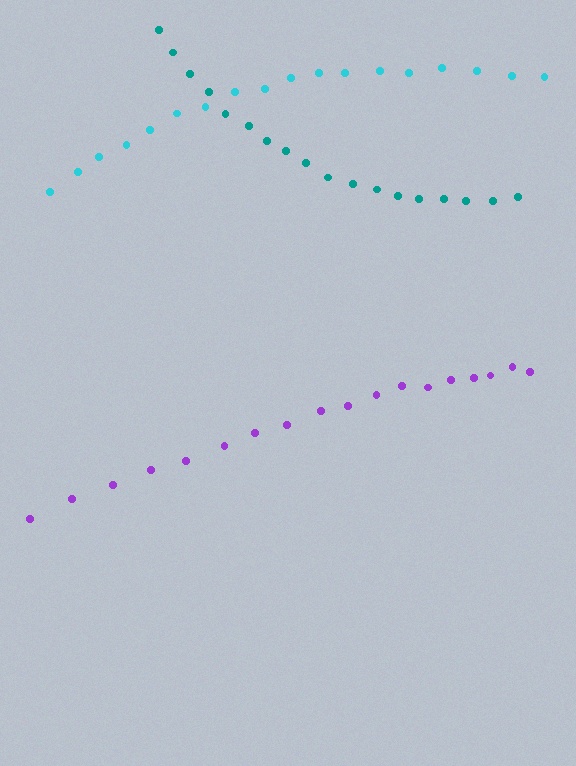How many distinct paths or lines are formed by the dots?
There are 3 distinct paths.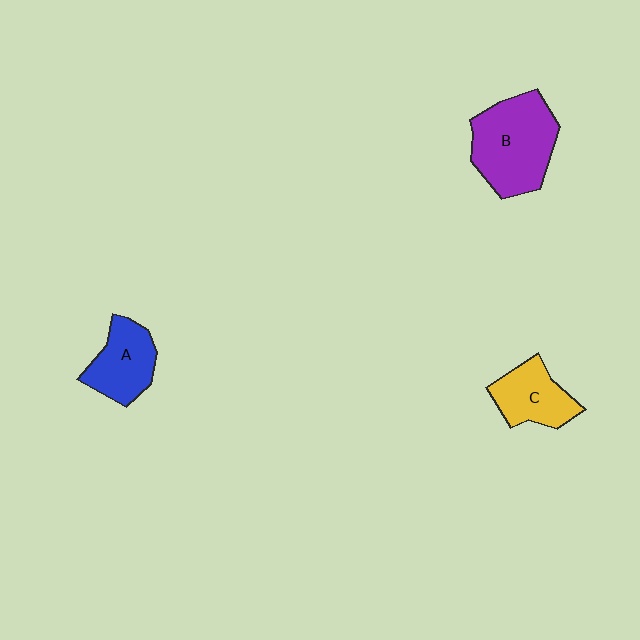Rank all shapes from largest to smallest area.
From largest to smallest: B (purple), A (blue), C (yellow).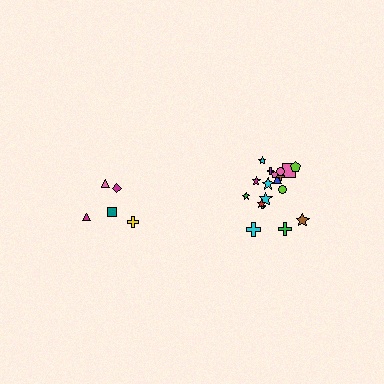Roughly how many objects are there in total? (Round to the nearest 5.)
Roughly 25 objects in total.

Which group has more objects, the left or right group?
The right group.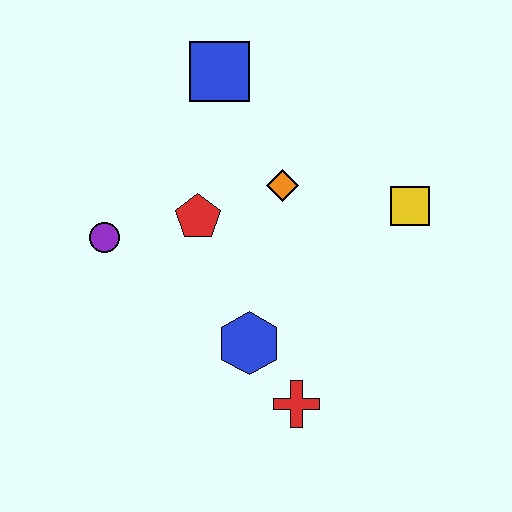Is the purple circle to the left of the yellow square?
Yes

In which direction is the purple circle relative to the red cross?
The purple circle is to the left of the red cross.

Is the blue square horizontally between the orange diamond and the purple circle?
Yes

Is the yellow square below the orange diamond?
Yes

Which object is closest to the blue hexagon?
The red cross is closest to the blue hexagon.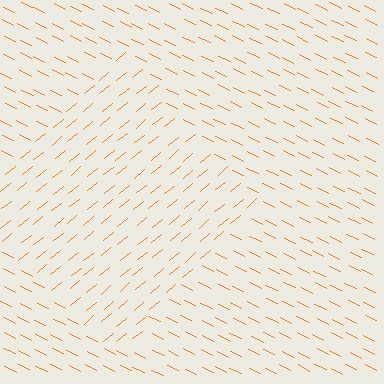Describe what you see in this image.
The image is filled with small orange line segments. A diamond region in the image has lines oriented differently from the surrounding lines, creating a visible texture boundary.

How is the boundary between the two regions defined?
The boundary is defined purely by a change in line orientation (approximately 65 degrees difference). All lines are the same color and thickness.